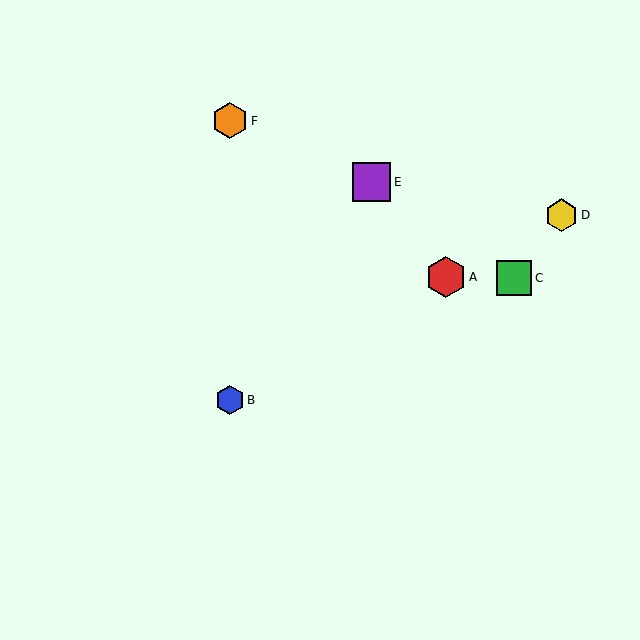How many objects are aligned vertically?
2 objects (B, F) are aligned vertically.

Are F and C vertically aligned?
No, F is at x≈230 and C is at x≈514.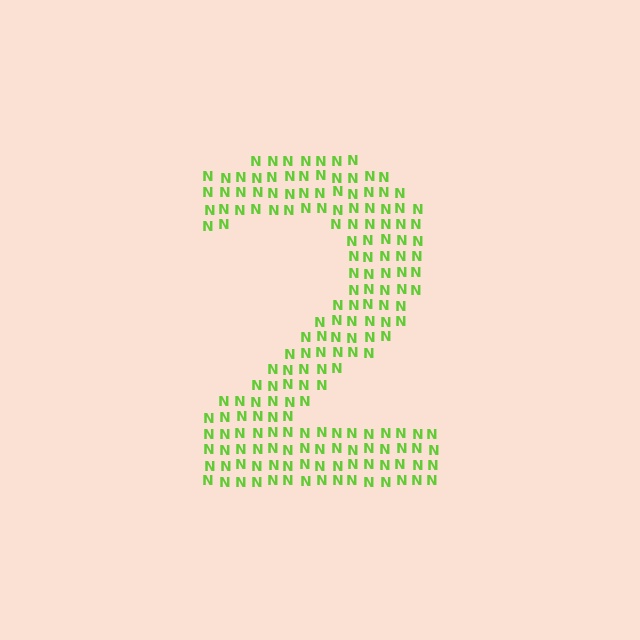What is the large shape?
The large shape is the digit 2.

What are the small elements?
The small elements are letter N's.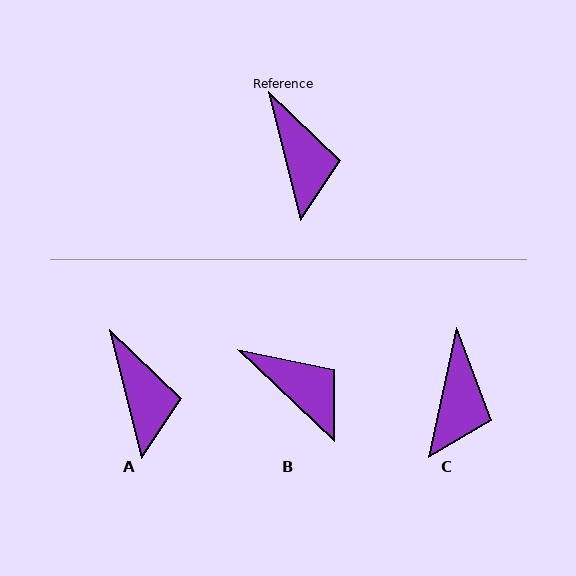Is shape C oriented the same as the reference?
No, it is off by about 26 degrees.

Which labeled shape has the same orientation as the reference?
A.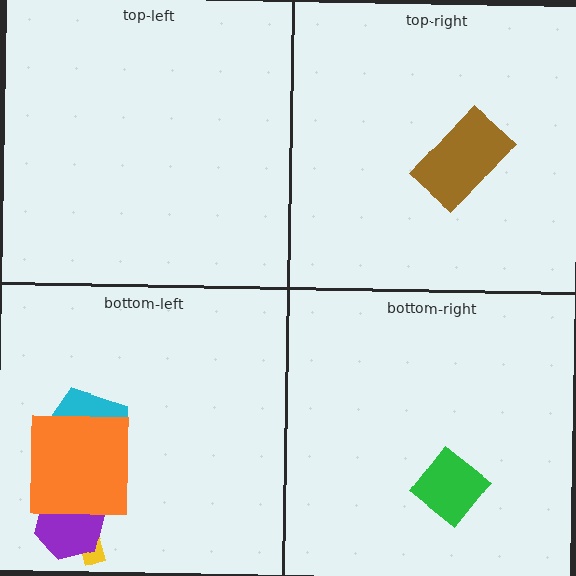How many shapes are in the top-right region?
1.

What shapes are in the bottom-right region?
The green diamond.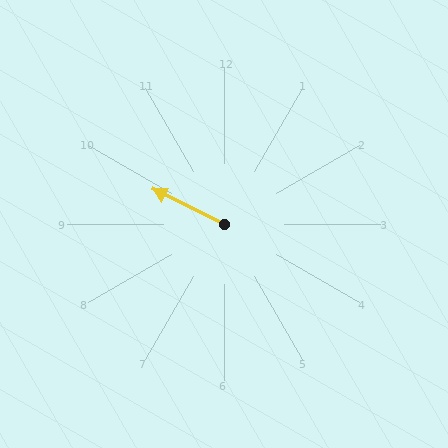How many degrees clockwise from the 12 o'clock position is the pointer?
Approximately 296 degrees.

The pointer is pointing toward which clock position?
Roughly 10 o'clock.